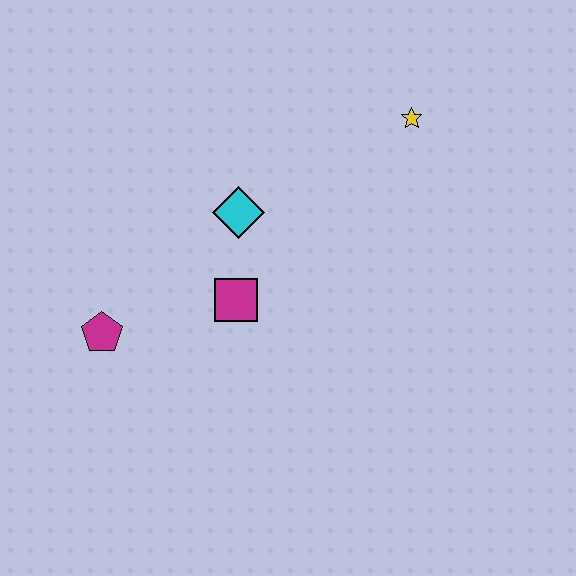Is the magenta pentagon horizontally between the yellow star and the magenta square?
No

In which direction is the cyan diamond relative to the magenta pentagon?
The cyan diamond is to the right of the magenta pentagon.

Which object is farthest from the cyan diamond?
The yellow star is farthest from the cyan diamond.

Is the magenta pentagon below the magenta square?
Yes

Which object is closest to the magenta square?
The cyan diamond is closest to the magenta square.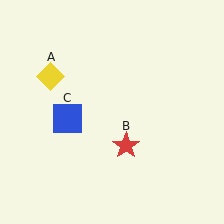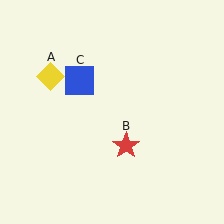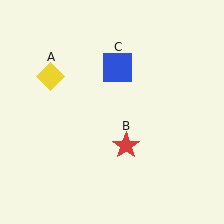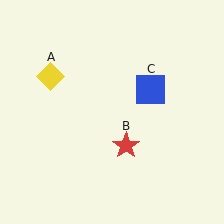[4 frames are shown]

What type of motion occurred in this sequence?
The blue square (object C) rotated clockwise around the center of the scene.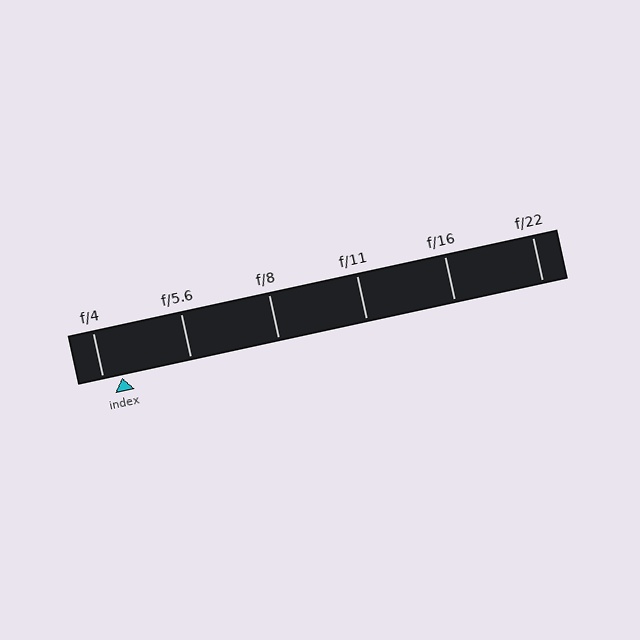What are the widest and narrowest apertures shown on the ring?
The widest aperture shown is f/4 and the narrowest is f/22.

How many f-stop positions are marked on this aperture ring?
There are 6 f-stop positions marked.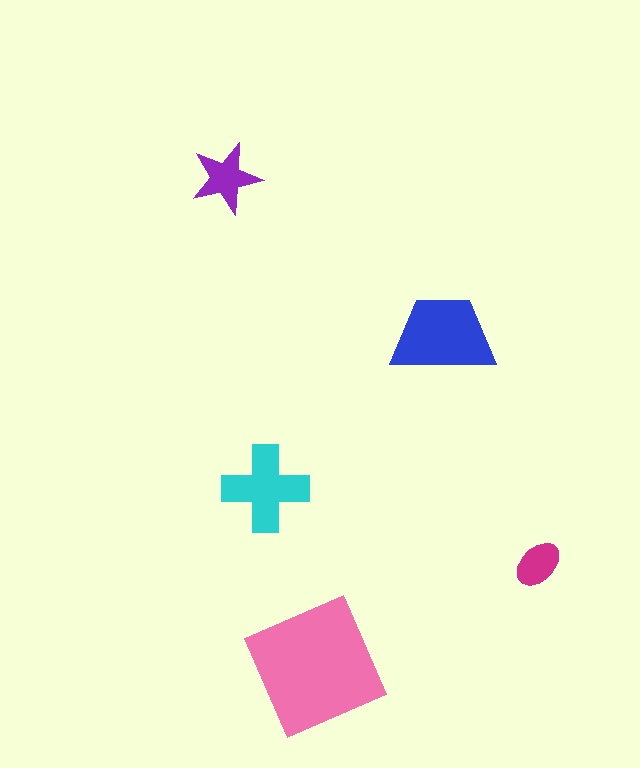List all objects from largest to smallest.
The pink square, the blue trapezoid, the cyan cross, the purple star, the magenta ellipse.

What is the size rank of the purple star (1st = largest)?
4th.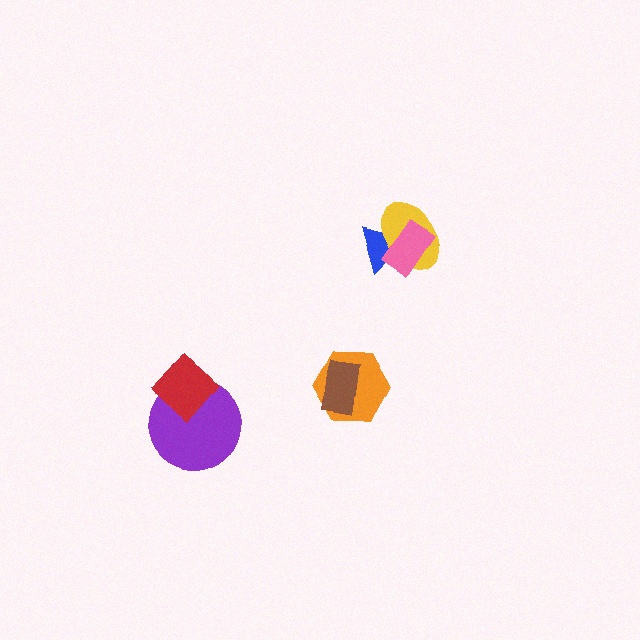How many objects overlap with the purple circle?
1 object overlaps with the purple circle.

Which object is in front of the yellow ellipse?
The pink rectangle is in front of the yellow ellipse.